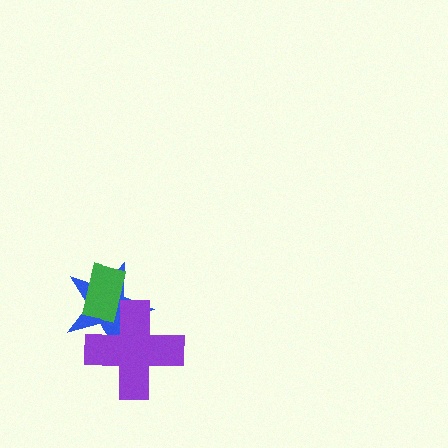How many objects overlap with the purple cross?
2 objects overlap with the purple cross.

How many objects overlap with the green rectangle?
2 objects overlap with the green rectangle.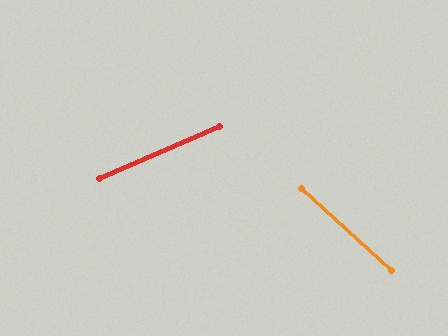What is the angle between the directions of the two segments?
Approximately 66 degrees.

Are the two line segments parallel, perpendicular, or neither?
Neither parallel nor perpendicular — they differ by about 66°.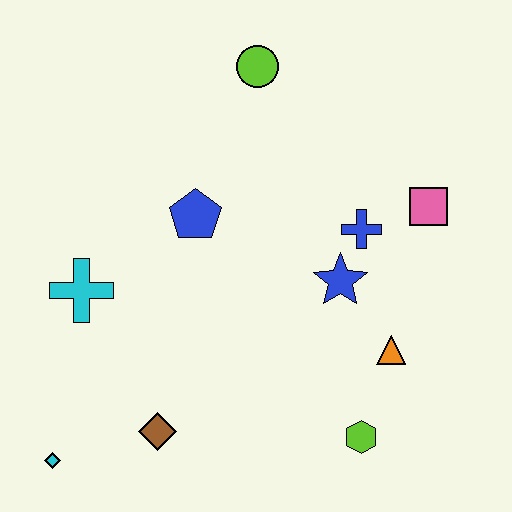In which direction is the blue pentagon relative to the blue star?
The blue pentagon is to the left of the blue star.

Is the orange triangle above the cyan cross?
No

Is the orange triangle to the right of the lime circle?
Yes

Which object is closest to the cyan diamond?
The brown diamond is closest to the cyan diamond.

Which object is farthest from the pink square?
The cyan diamond is farthest from the pink square.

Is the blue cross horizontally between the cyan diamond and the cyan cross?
No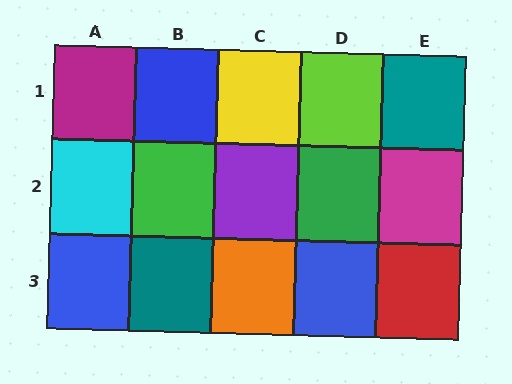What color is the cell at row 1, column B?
Blue.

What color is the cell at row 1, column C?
Yellow.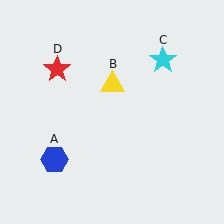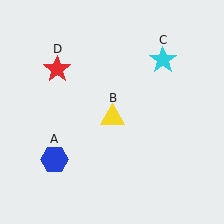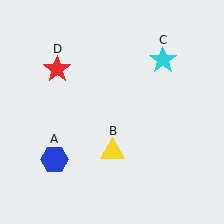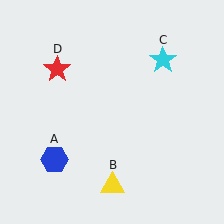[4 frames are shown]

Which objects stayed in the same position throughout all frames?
Blue hexagon (object A) and cyan star (object C) and red star (object D) remained stationary.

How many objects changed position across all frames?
1 object changed position: yellow triangle (object B).